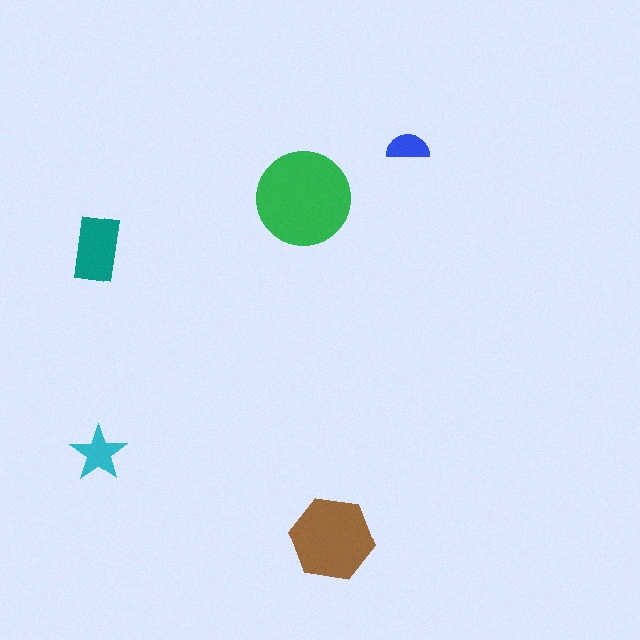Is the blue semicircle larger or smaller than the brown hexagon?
Smaller.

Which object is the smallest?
The blue semicircle.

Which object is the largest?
The green circle.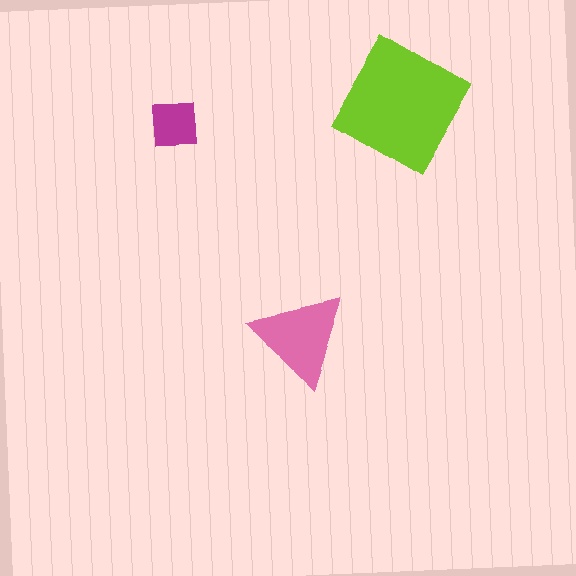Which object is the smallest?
The magenta square.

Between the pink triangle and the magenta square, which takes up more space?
The pink triangle.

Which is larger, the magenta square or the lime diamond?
The lime diamond.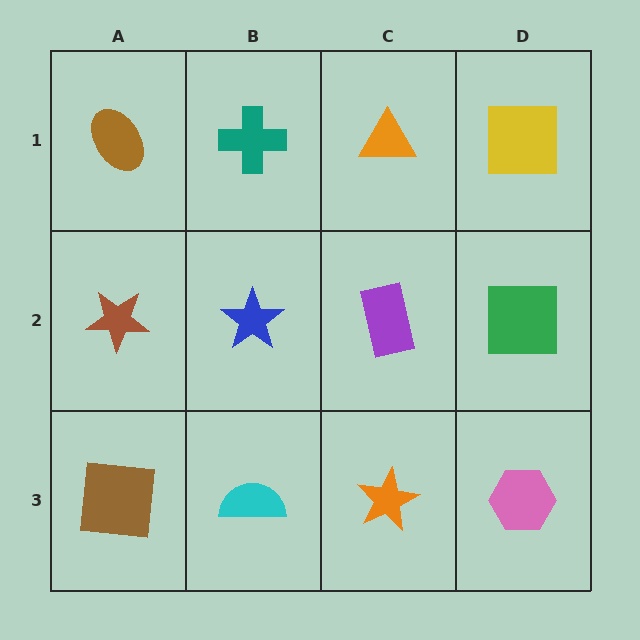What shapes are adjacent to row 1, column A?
A brown star (row 2, column A), a teal cross (row 1, column B).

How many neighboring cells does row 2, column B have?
4.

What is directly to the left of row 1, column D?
An orange triangle.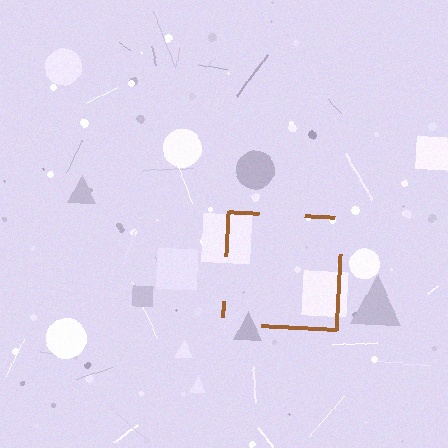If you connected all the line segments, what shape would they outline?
They would outline a square.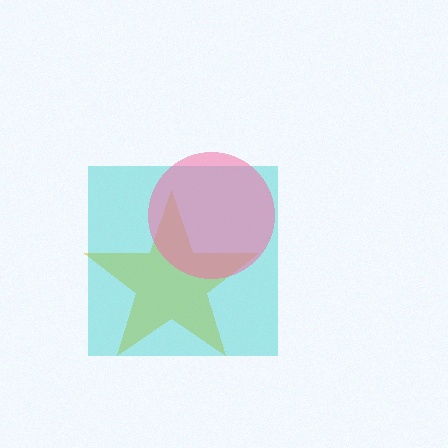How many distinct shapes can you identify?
There are 3 distinct shapes: a yellow star, a cyan square, a pink circle.